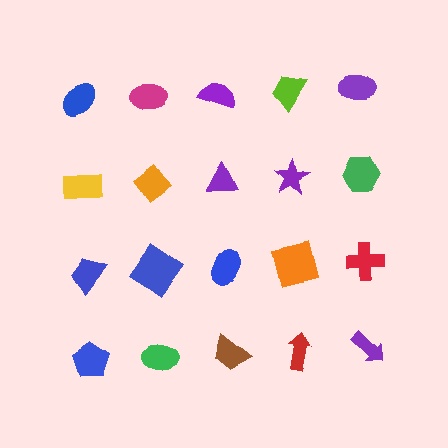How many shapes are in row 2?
5 shapes.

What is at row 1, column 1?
A blue ellipse.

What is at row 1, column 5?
A purple ellipse.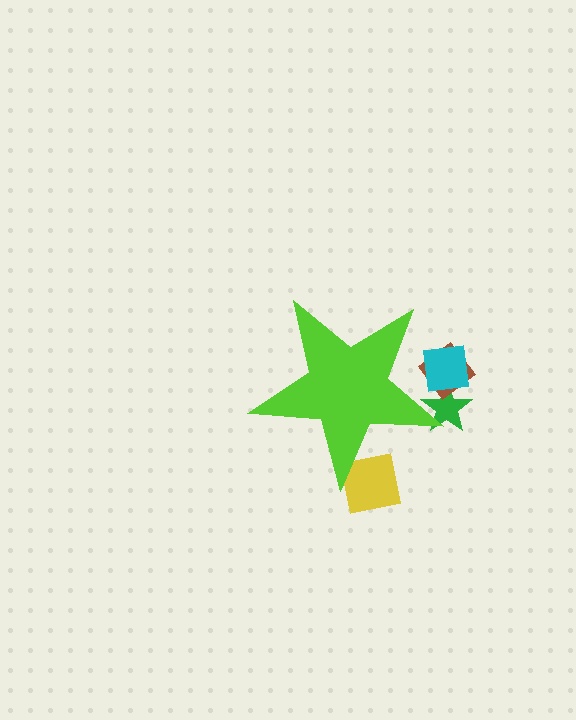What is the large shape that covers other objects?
A lime star.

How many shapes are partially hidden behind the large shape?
4 shapes are partially hidden.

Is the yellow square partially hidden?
Yes, the yellow square is partially hidden behind the lime star.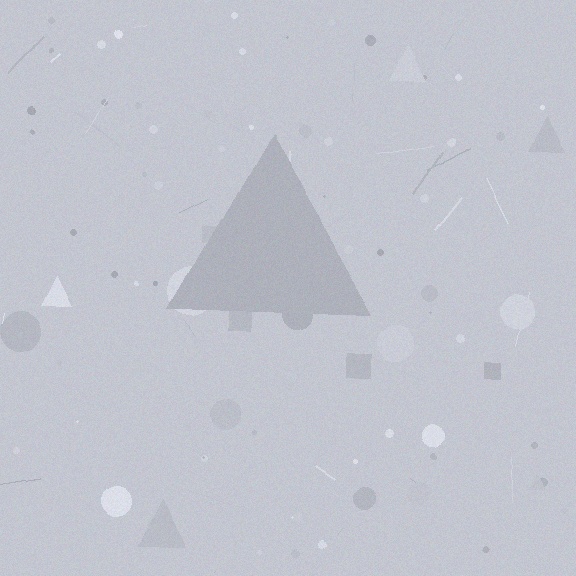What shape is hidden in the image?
A triangle is hidden in the image.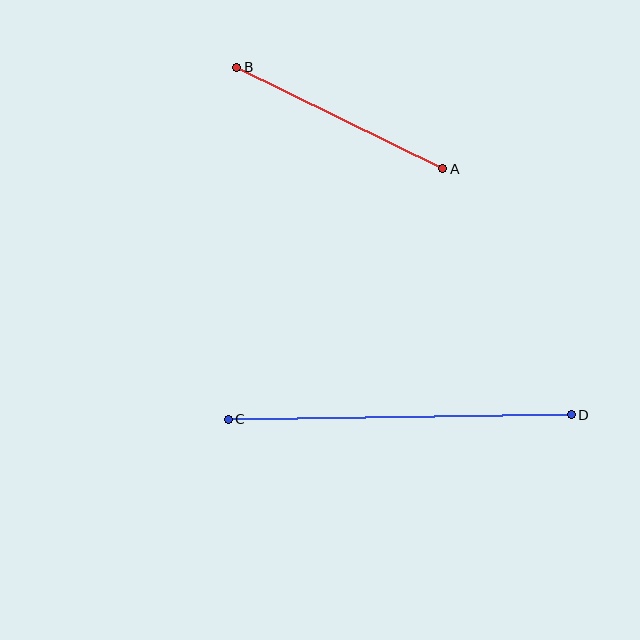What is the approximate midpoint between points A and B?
The midpoint is at approximately (340, 118) pixels.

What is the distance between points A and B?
The distance is approximately 230 pixels.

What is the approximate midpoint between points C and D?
The midpoint is at approximately (400, 417) pixels.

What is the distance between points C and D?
The distance is approximately 343 pixels.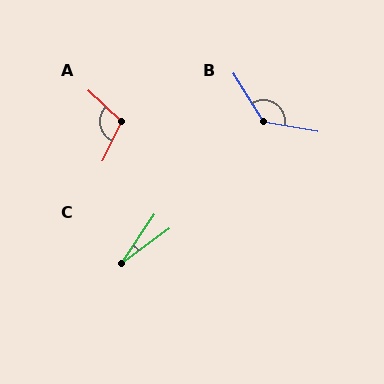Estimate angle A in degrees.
Approximately 107 degrees.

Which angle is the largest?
B, at approximately 131 degrees.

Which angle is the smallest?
C, at approximately 19 degrees.